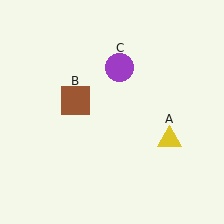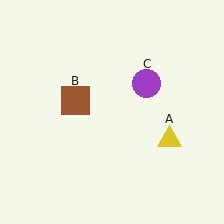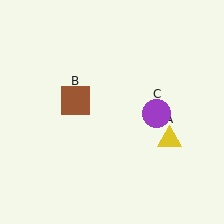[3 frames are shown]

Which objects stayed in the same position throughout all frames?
Yellow triangle (object A) and brown square (object B) remained stationary.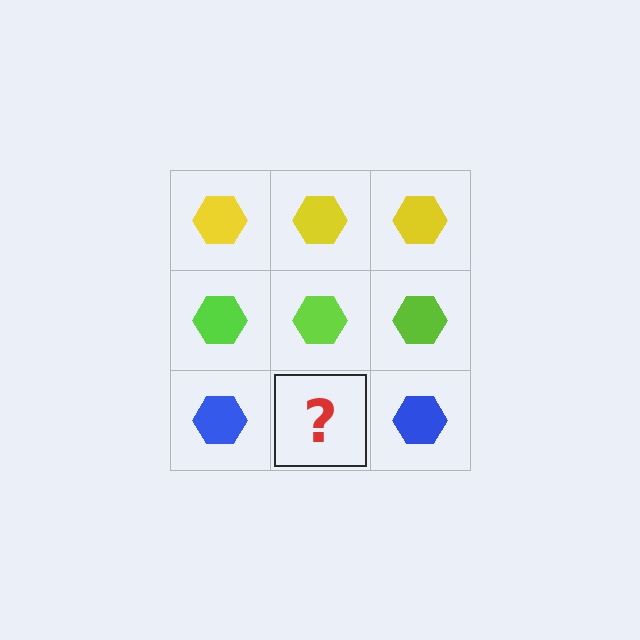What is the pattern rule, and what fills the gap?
The rule is that each row has a consistent color. The gap should be filled with a blue hexagon.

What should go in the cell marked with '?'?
The missing cell should contain a blue hexagon.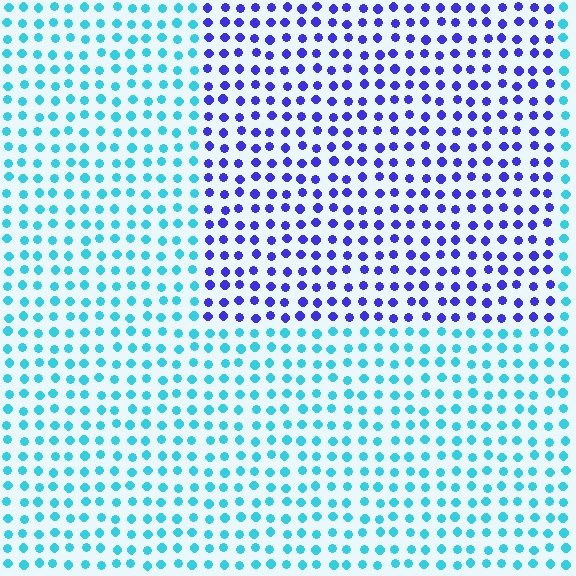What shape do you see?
I see a rectangle.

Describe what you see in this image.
The image is filled with small cyan elements in a uniform arrangement. A rectangle-shaped region is visible where the elements are tinted to a slightly different hue, forming a subtle color boundary.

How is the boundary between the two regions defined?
The boundary is defined purely by a slight shift in hue (about 58 degrees). Spacing, size, and orientation are identical on both sides.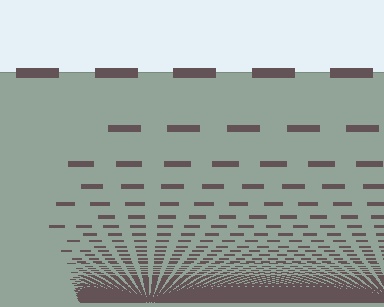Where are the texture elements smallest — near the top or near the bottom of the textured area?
Near the bottom.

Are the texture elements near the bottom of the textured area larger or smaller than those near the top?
Smaller. The gradient is inverted — elements near the bottom are smaller and denser.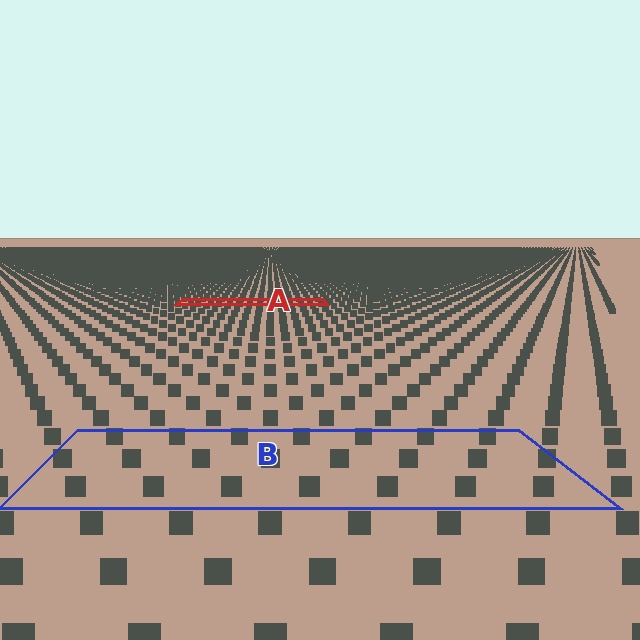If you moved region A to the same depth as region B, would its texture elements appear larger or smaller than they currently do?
They would appear larger. At a closer depth, the same texture elements are projected at a bigger on-screen size.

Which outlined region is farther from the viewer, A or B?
Region A is farther from the viewer — the texture elements inside it appear smaller and more densely packed.